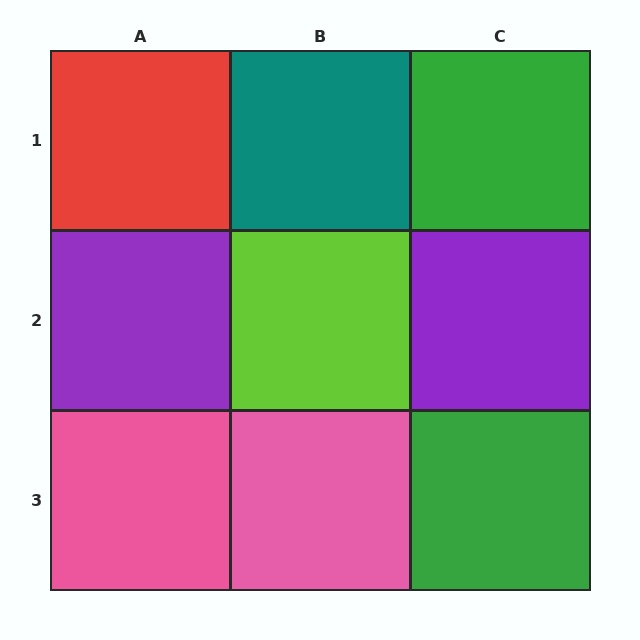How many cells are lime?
1 cell is lime.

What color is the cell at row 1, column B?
Teal.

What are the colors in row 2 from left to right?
Purple, lime, purple.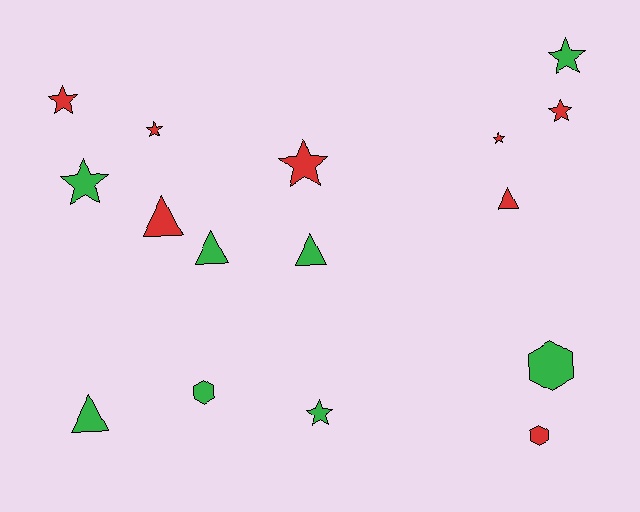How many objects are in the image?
There are 16 objects.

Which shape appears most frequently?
Star, with 8 objects.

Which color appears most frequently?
Red, with 8 objects.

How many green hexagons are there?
There are 2 green hexagons.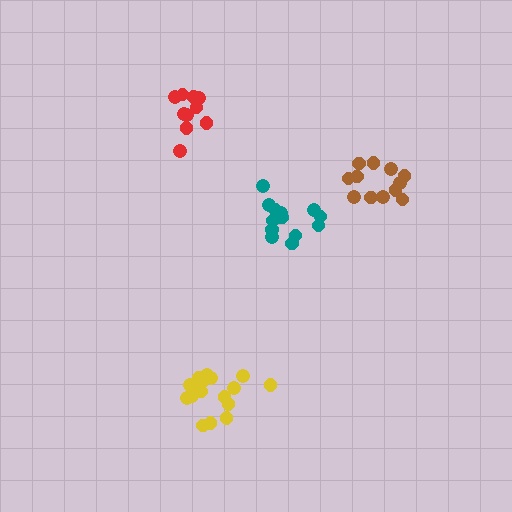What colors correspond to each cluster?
The clusters are colored: yellow, teal, brown, red.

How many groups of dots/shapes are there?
There are 4 groups.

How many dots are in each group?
Group 1: 16 dots, Group 2: 13 dots, Group 3: 12 dots, Group 4: 10 dots (51 total).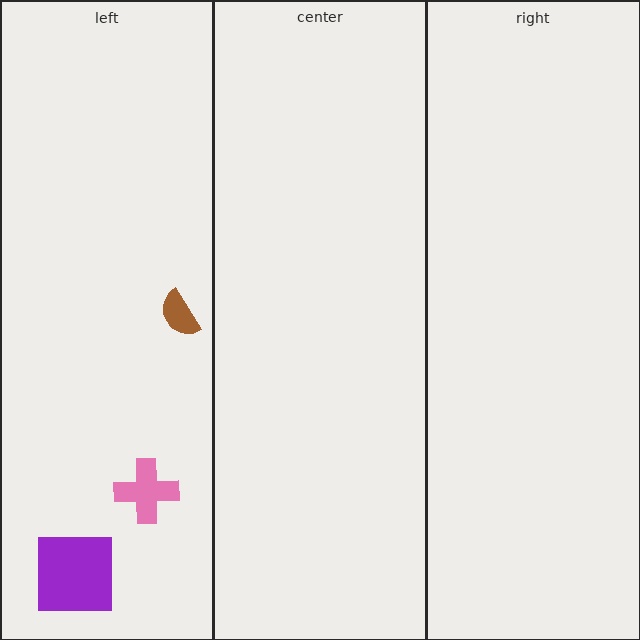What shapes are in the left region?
The pink cross, the brown semicircle, the purple square.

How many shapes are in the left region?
3.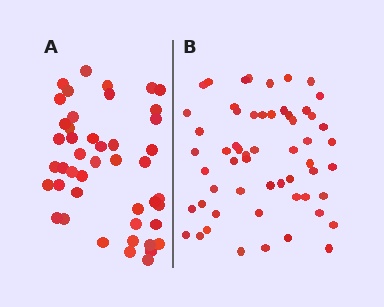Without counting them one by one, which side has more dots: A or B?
Region B (the right region) has more dots.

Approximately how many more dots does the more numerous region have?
Region B has roughly 12 or so more dots than region A.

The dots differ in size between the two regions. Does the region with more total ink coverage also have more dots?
No. Region A has more total ink coverage because its dots are larger, but region B actually contains more individual dots. Total area can be misleading — the number of items is what matters here.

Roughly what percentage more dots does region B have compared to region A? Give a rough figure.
About 25% more.